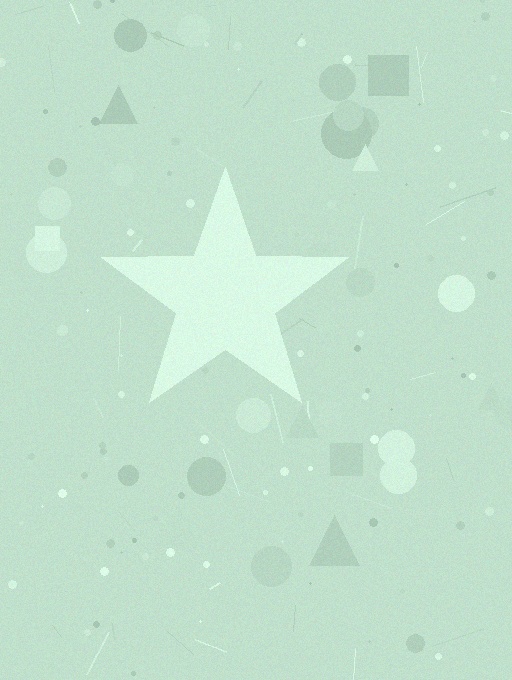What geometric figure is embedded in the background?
A star is embedded in the background.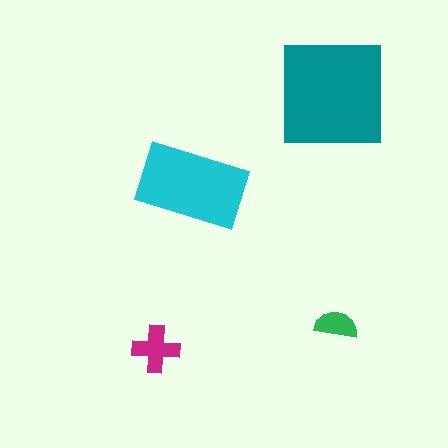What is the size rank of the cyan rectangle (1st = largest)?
2nd.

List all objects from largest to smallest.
The teal square, the cyan rectangle, the magenta cross, the green semicircle.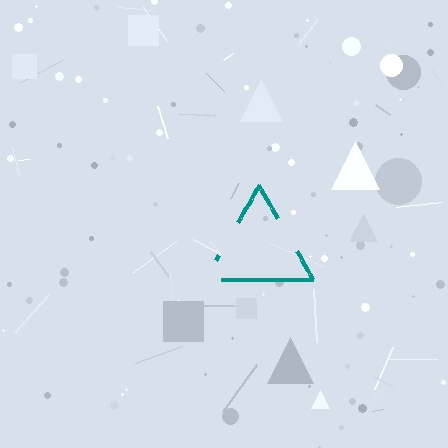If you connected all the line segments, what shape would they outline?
They would outline a triangle.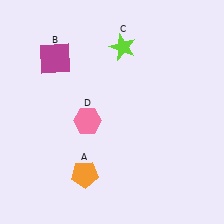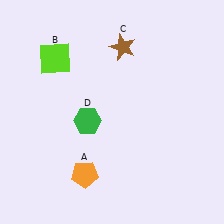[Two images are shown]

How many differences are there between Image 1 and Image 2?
There are 3 differences between the two images.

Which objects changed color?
B changed from magenta to lime. C changed from lime to brown. D changed from pink to green.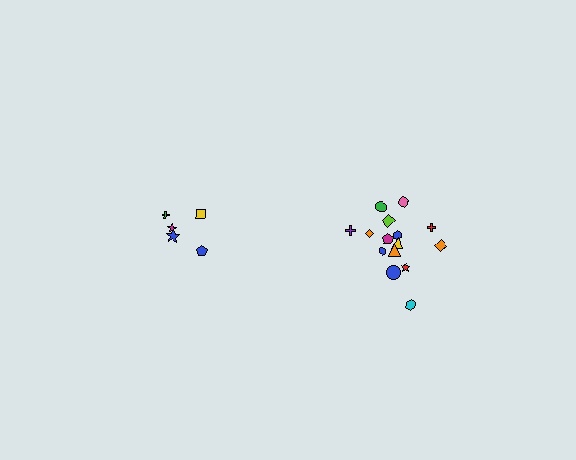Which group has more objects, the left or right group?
The right group.